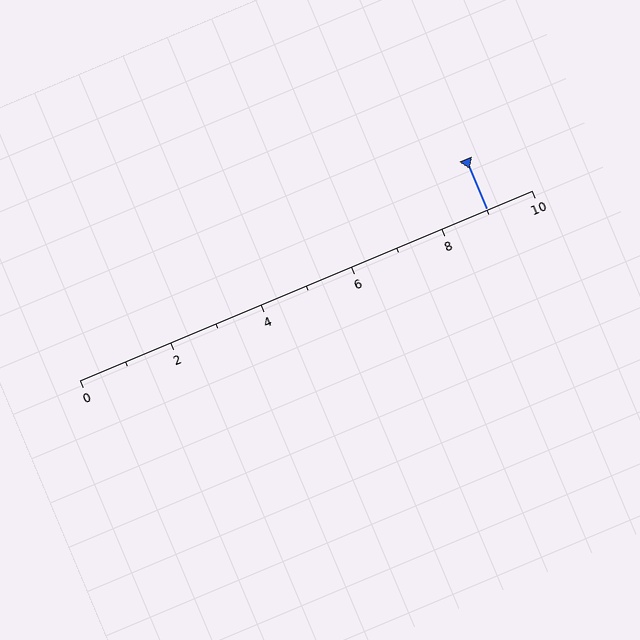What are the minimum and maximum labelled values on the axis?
The axis runs from 0 to 10.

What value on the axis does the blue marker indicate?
The marker indicates approximately 9.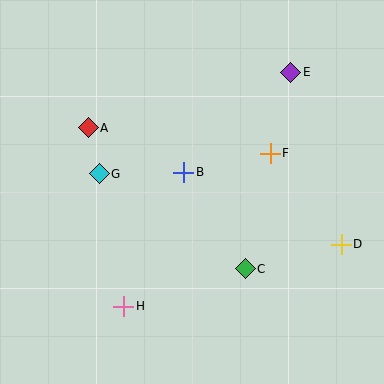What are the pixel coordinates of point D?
Point D is at (341, 244).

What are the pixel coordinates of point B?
Point B is at (184, 172).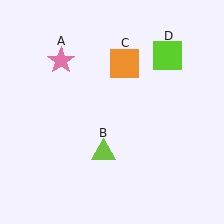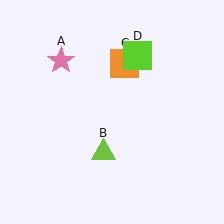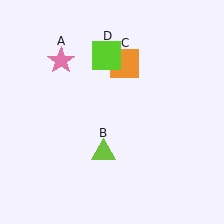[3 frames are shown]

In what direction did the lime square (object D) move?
The lime square (object D) moved left.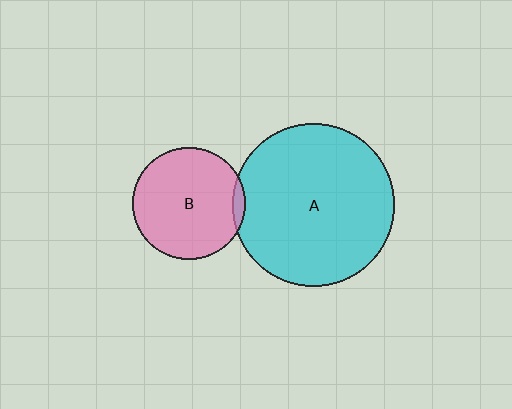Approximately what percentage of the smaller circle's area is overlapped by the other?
Approximately 5%.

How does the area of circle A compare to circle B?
Approximately 2.1 times.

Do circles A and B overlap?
Yes.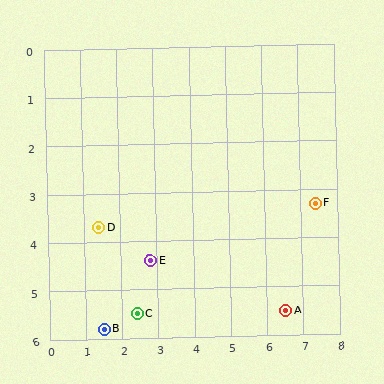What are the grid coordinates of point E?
Point E is at approximately (2.8, 4.4).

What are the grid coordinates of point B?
Point B is at approximately (1.5, 5.8).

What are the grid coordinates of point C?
Point C is at approximately (2.4, 5.5).